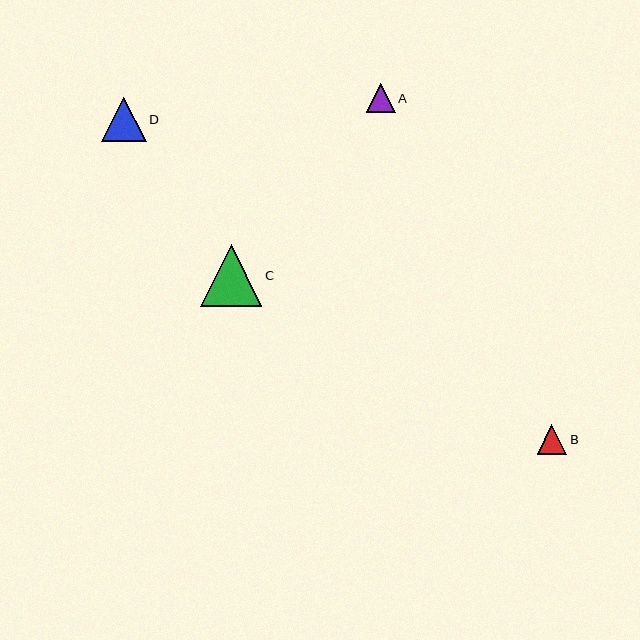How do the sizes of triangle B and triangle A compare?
Triangle B and triangle A are approximately the same size.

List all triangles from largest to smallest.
From largest to smallest: C, D, B, A.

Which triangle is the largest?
Triangle C is the largest with a size of approximately 62 pixels.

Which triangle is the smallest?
Triangle A is the smallest with a size of approximately 29 pixels.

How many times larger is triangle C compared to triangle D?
Triangle C is approximately 1.4 times the size of triangle D.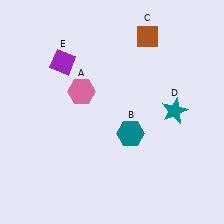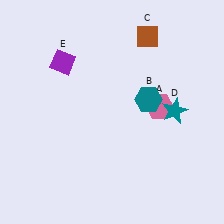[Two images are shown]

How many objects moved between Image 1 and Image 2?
2 objects moved between the two images.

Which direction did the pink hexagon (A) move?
The pink hexagon (A) moved right.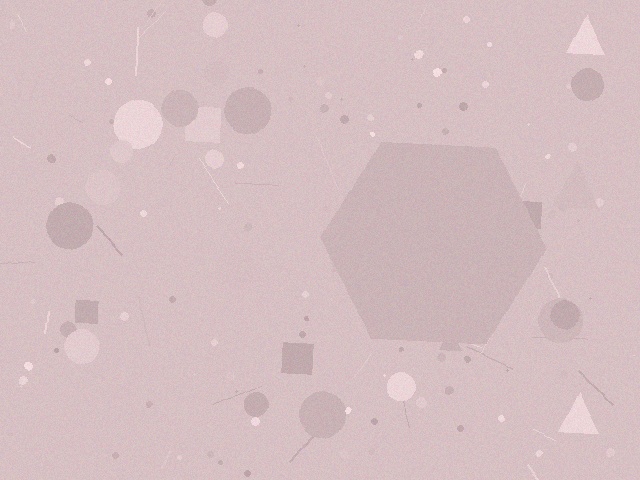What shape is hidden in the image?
A hexagon is hidden in the image.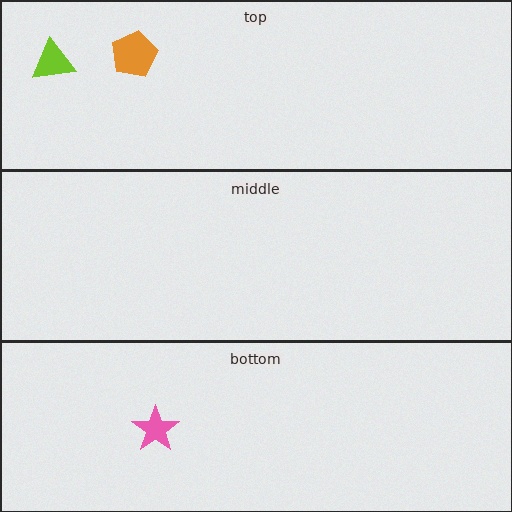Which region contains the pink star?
The bottom region.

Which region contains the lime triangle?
The top region.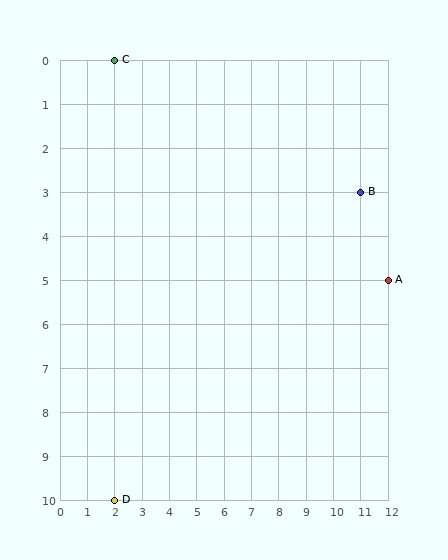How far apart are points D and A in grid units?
Points D and A are 10 columns and 5 rows apart (about 11.2 grid units diagonally).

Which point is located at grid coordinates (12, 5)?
Point A is at (12, 5).